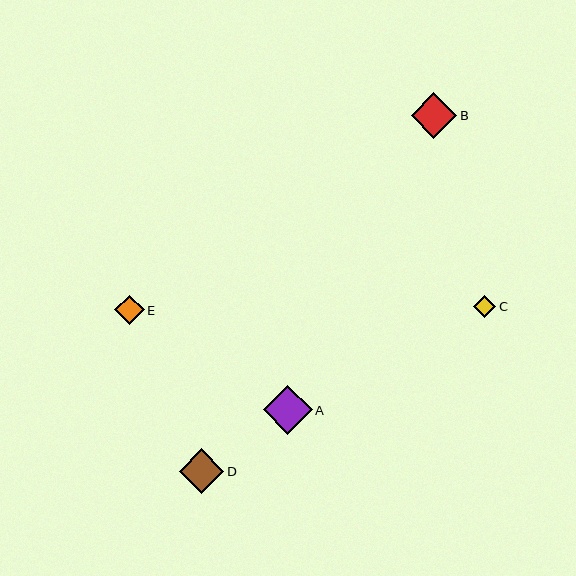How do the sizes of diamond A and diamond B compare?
Diamond A and diamond B are approximately the same size.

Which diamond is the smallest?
Diamond C is the smallest with a size of approximately 22 pixels.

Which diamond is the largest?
Diamond A is the largest with a size of approximately 49 pixels.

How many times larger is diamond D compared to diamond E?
Diamond D is approximately 1.5 times the size of diamond E.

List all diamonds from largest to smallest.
From largest to smallest: A, B, D, E, C.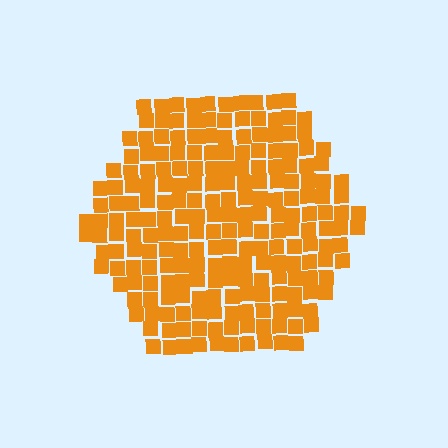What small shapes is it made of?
It is made of small squares.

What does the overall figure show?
The overall figure shows a hexagon.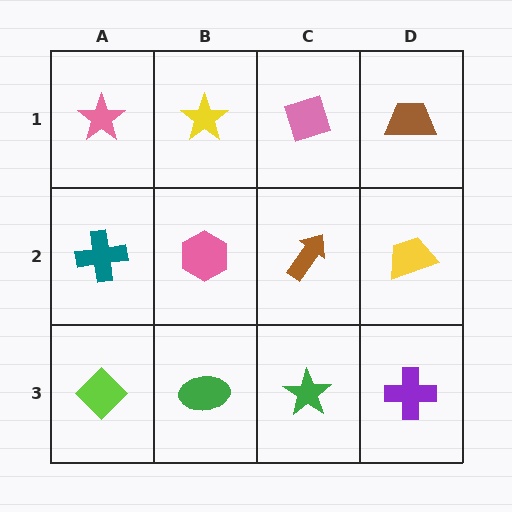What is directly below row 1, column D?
A yellow trapezoid.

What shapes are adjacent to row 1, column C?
A brown arrow (row 2, column C), a yellow star (row 1, column B), a brown trapezoid (row 1, column D).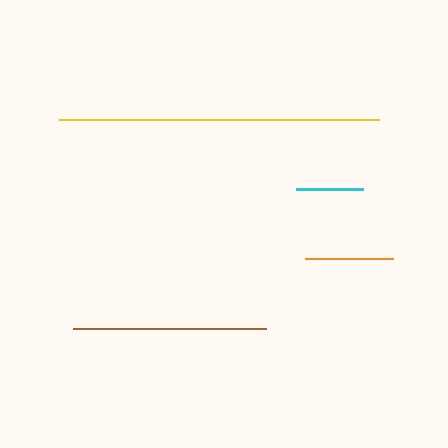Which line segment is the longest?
The yellow line is the longest at approximately 320 pixels.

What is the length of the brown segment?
The brown segment is approximately 193 pixels long.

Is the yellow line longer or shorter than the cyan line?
The yellow line is longer than the cyan line.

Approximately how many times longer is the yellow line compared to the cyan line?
The yellow line is approximately 4.8 times the length of the cyan line.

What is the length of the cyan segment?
The cyan segment is approximately 67 pixels long.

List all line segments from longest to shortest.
From longest to shortest: yellow, brown, orange, cyan.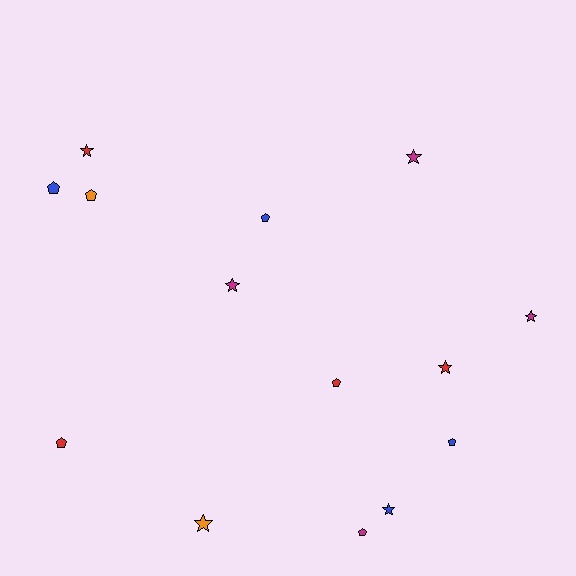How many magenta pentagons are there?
There is 1 magenta pentagon.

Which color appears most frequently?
Red, with 4 objects.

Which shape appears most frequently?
Star, with 7 objects.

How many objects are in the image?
There are 14 objects.